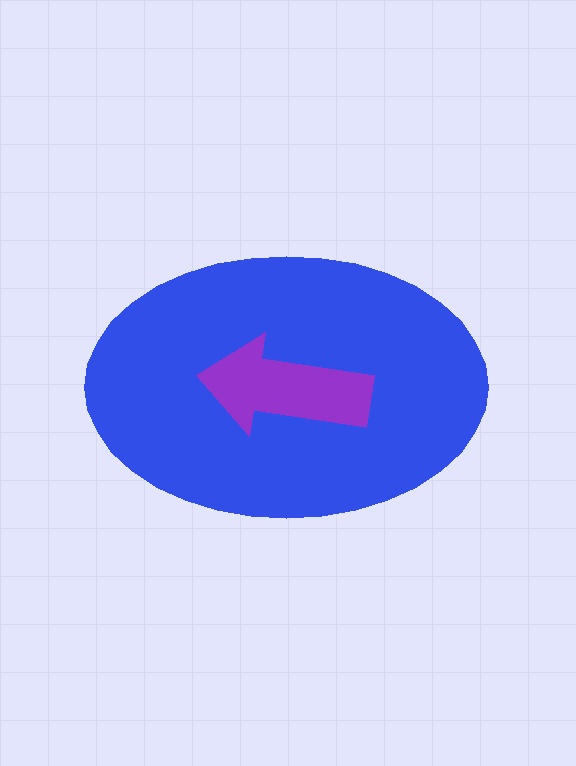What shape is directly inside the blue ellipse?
The purple arrow.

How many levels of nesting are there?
2.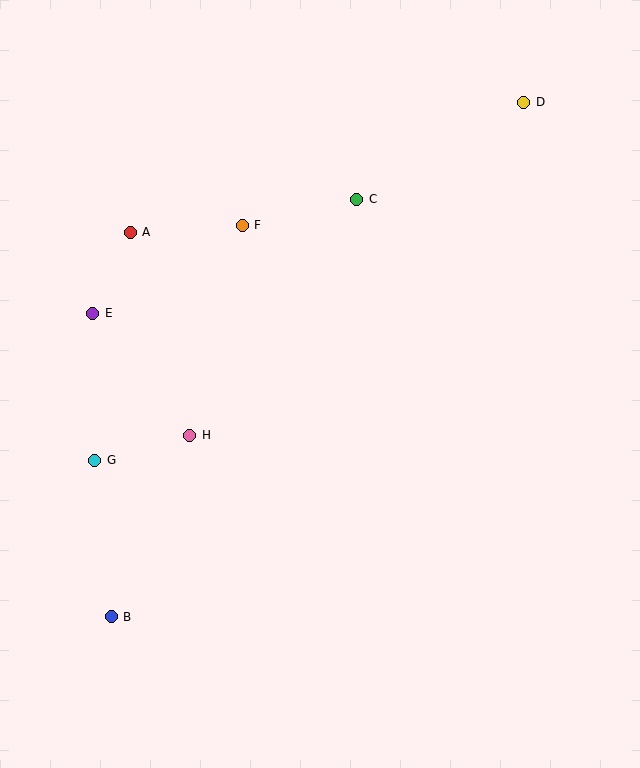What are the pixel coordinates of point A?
Point A is at (130, 232).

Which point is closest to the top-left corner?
Point A is closest to the top-left corner.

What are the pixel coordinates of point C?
Point C is at (357, 199).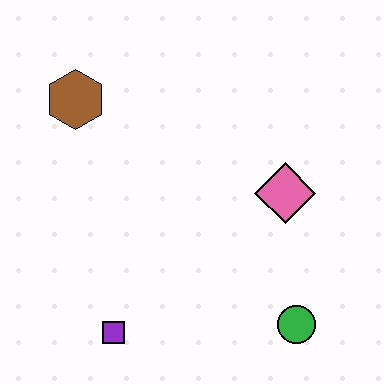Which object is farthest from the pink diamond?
The brown hexagon is farthest from the pink diamond.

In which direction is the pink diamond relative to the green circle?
The pink diamond is above the green circle.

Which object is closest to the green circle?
The pink diamond is closest to the green circle.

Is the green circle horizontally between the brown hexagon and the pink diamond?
No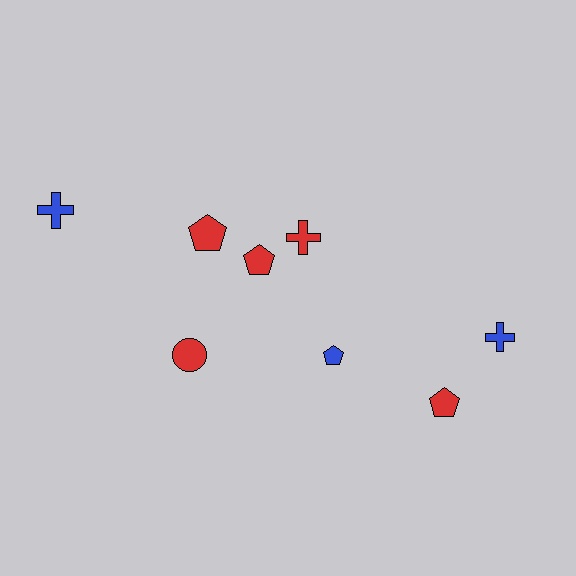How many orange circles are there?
There are no orange circles.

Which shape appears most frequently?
Pentagon, with 4 objects.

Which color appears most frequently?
Red, with 5 objects.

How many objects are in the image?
There are 8 objects.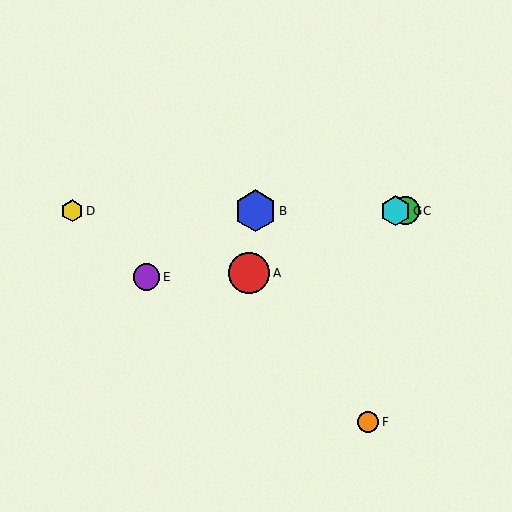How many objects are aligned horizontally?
4 objects (B, C, D, G) are aligned horizontally.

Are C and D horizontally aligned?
Yes, both are at y≈211.